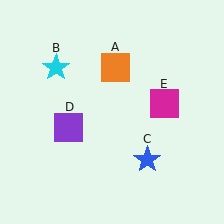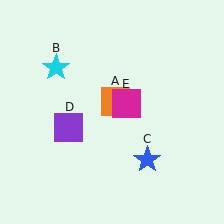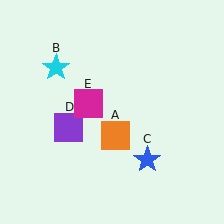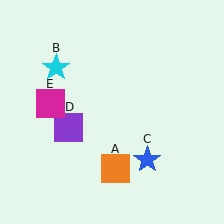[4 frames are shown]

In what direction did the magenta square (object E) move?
The magenta square (object E) moved left.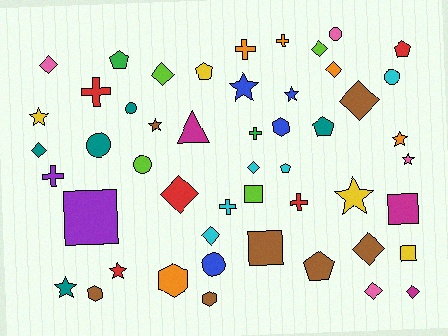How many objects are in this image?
There are 50 objects.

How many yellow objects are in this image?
There are 4 yellow objects.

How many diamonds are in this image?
There are 12 diamonds.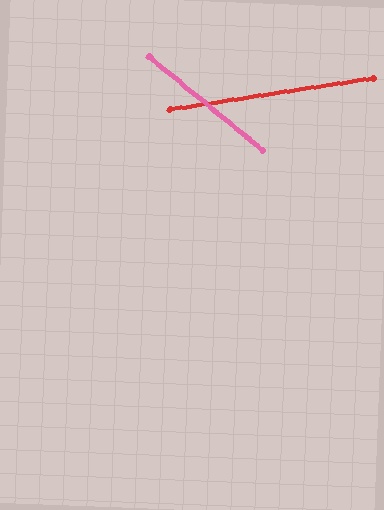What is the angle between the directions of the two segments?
Approximately 48 degrees.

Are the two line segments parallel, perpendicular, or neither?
Neither parallel nor perpendicular — they differ by about 48°.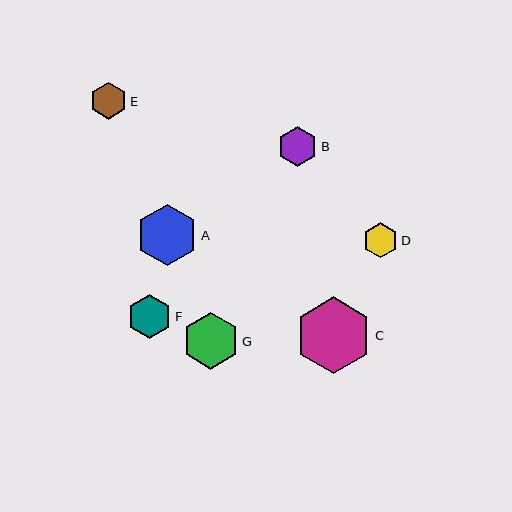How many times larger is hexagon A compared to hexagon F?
Hexagon A is approximately 1.4 times the size of hexagon F.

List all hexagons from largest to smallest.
From largest to smallest: C, A, G, F, B, E, D.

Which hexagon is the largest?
Hexagon C is the largest with a size of approximately 76 pixels.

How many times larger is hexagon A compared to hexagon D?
Hexagon A is approximately 1.7 times the size of hexagon D.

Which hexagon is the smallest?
Hexagon D is the smallest with a size of approximately 35 pixels.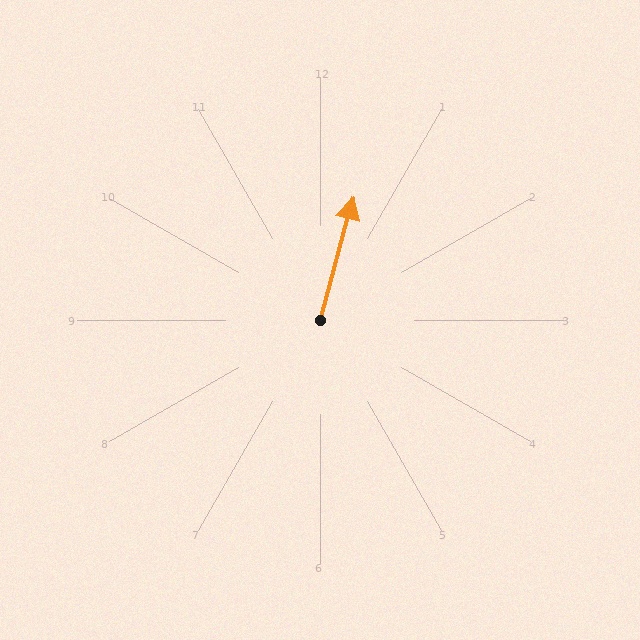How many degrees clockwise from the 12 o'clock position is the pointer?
Approximately 15 degrees.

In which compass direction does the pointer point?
North.